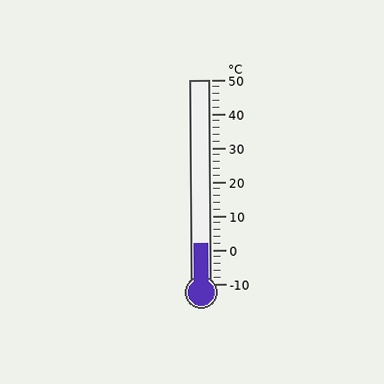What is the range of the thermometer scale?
The thermometer scale ranges from -10°C to 50°C.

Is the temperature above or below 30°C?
The temperature is below 30°C.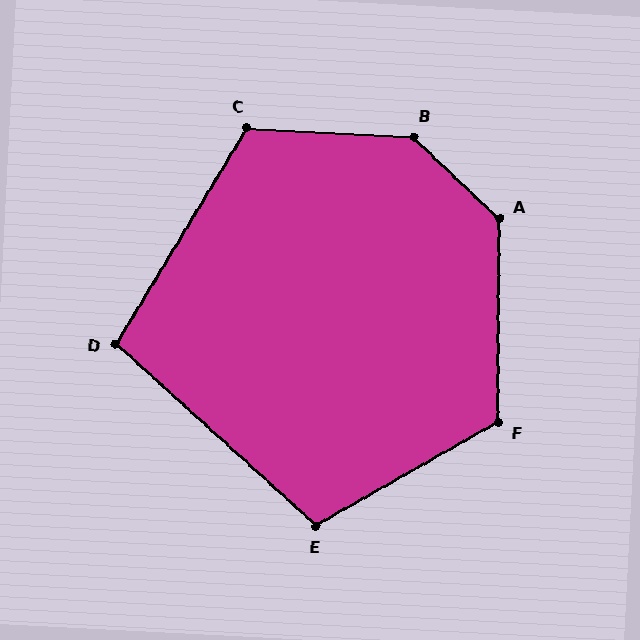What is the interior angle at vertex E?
Approximately 108 degrees (obtuse).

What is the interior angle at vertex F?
Approximately 120 degrees (obtuse).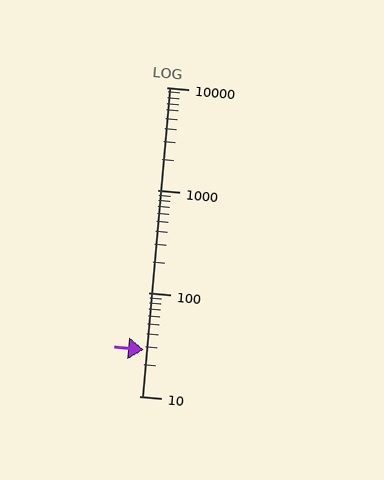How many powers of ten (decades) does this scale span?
The scale spans 3 decades, from 10 to 10000.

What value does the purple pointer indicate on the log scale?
The pointer indicates approximately 28.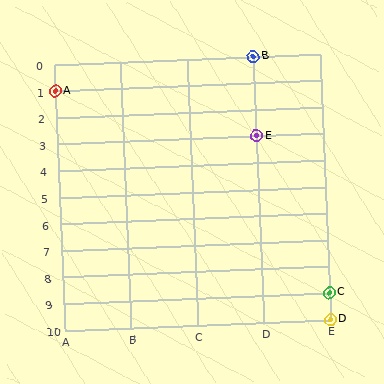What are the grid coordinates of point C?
Point C is at grid coordinates (E, 9).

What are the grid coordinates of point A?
Point A is at grid coordinates (A, 1).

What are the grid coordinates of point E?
Point E is at grid coordinates (D, 3).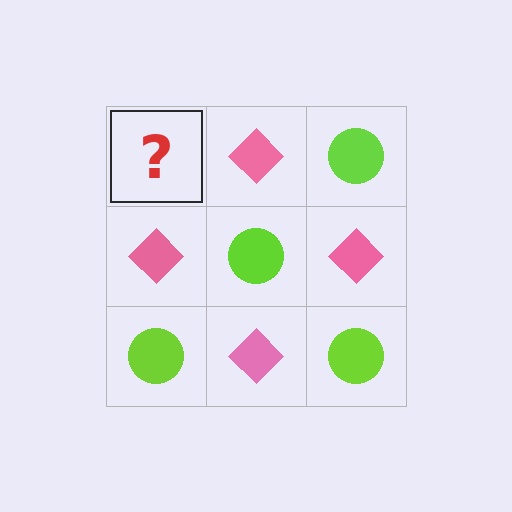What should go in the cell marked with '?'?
The missing cell should contain a lime circle.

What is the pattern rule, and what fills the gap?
The rule is that it alternates lime circle and pink diamond in a checkerboard pattern. The gap should be filled with a lime circle.